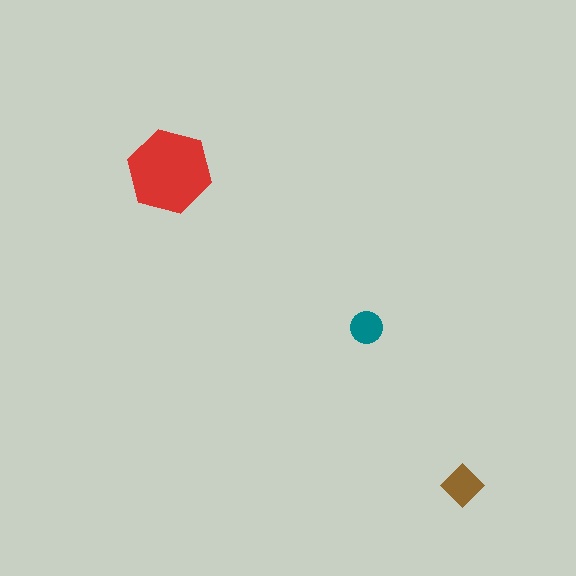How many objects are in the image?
There are 3 objects in the image.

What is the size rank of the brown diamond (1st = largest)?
2nd.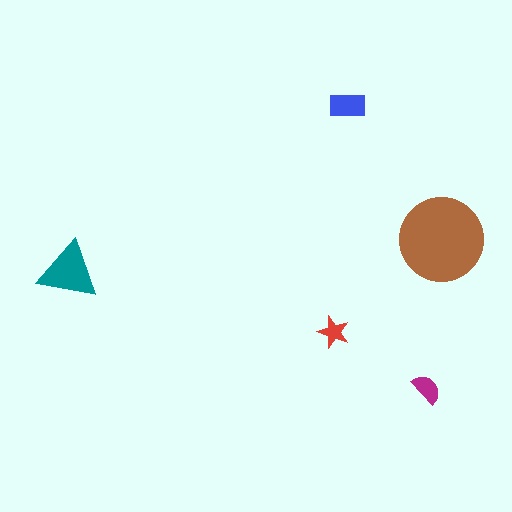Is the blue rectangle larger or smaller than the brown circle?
Smaller.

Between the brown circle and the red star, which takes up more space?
The brown circle.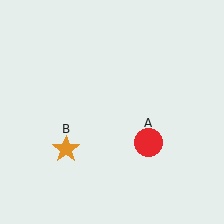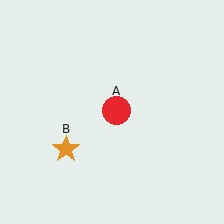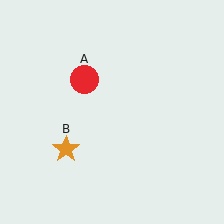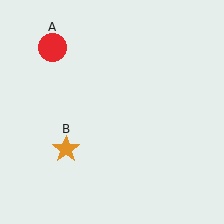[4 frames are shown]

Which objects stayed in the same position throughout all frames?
Orange star (object B) remained stationary.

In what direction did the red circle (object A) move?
The red circle (object A) moved up and to the left.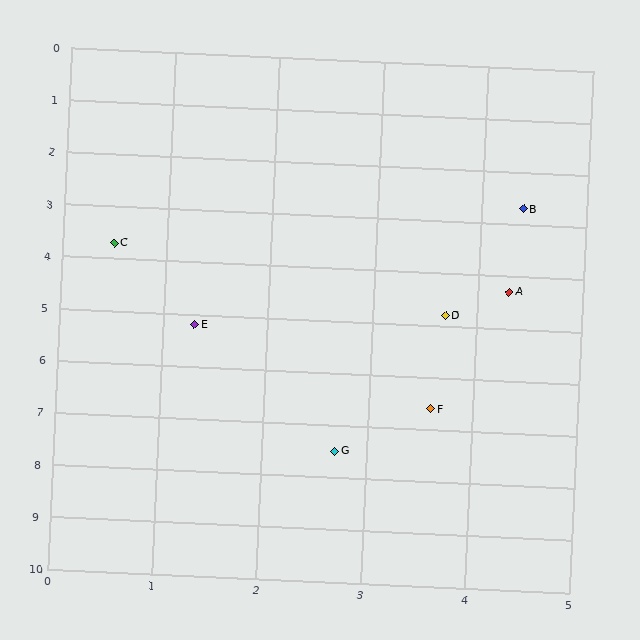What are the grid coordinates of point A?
Point A is at approximately (4.3, 4.3).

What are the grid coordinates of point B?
Point B is at approximately (4.4, 2.7).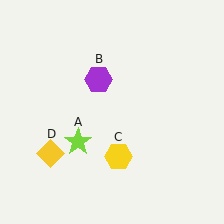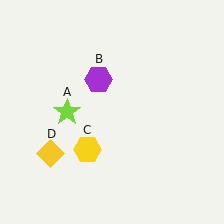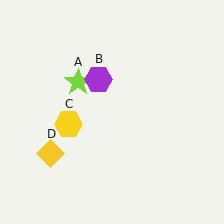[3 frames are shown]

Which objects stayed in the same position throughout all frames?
Purple hexagon (object B) and yellow diamond (object D) remained stationary.